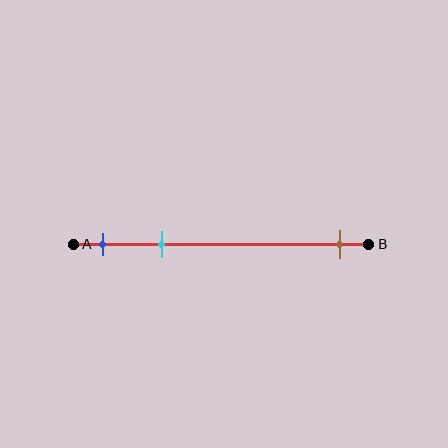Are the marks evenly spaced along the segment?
No, the marks are not evenly spaced.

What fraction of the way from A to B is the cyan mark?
The cyan mark is approximately 30% (0.3) of the way from A to B.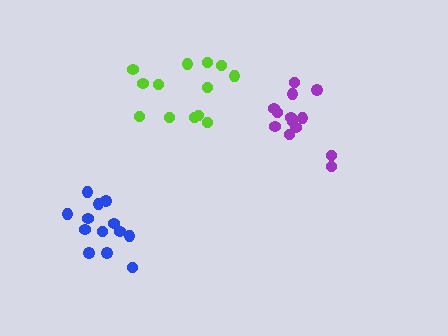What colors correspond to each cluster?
The clusters are colored: blue, lime, purple.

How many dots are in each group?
Group 1: 13 dots, Group 2: 13 dots, Group 3: 13 dots (39 total).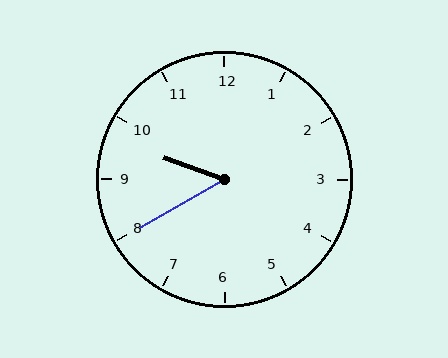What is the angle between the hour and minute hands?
Approximately 50 degrees.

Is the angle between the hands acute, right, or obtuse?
It is acute.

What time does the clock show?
9:40.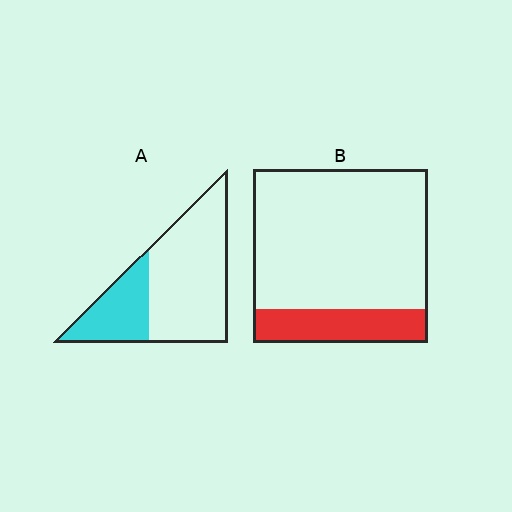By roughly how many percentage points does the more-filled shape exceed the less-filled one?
By roughly 10 percentage points (A over B).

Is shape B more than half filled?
No.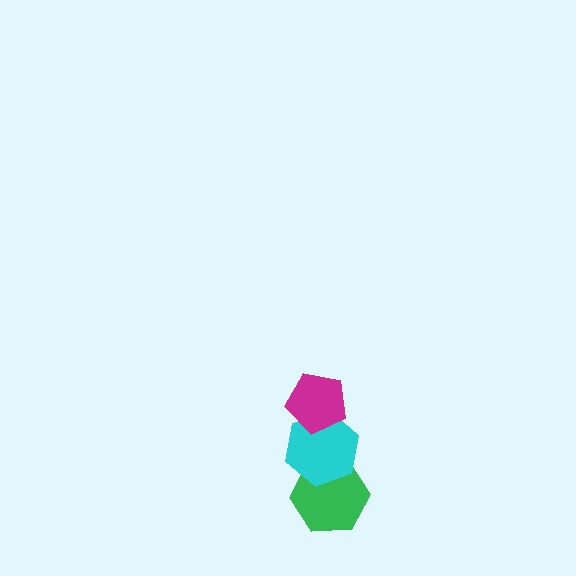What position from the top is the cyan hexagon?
The cyan hexagon is 2nd from the top.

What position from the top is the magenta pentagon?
The magenta pentagon is 1st from the top.